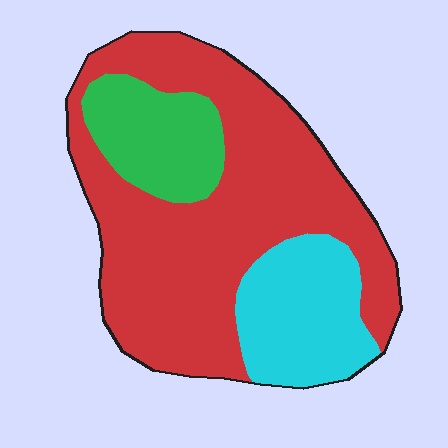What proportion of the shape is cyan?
Cyan covers about 20% of the shape.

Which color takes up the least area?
Green, at roughly 15%.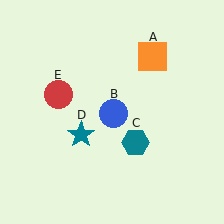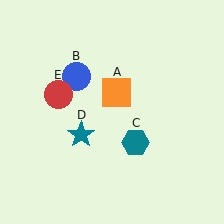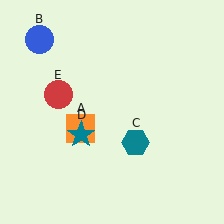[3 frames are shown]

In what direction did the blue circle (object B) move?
The blue circle (object B) moved up and to the left.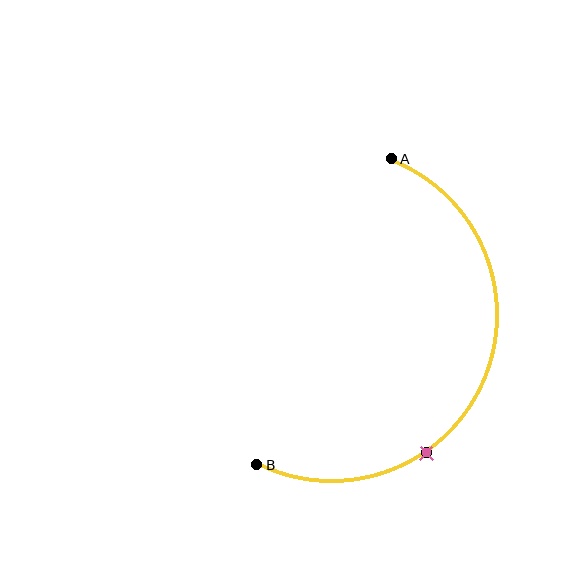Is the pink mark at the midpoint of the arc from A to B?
No. The pink mark lies on the arc but is closer to endpoint B. The arc midpoint would be at the point on the curve equidistant along the arc from both A and B.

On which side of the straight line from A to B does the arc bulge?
The arc bulges to the right of the straight line connecting A and B.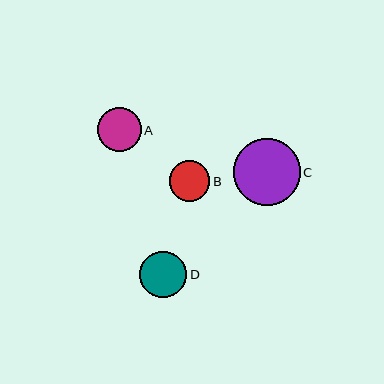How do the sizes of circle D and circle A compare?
Circle D and circle A are approximately the same size.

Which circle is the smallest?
Circle B is the smallest with a size of approximately 41 pixels.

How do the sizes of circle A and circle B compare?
Circle A and circle B are approximately the same size.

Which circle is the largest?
Circle C is the largest with a size of approximately 67 pixels.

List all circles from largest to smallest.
From largest to smallest: C, D, A, B.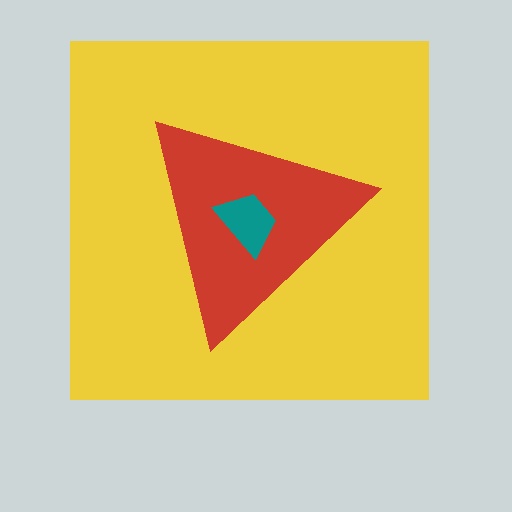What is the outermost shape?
The yellow square.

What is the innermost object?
The teal trapezoid.